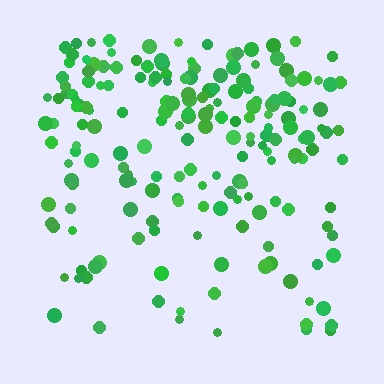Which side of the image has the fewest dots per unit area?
The bottom.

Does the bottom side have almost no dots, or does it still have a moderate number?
Still a moderate number, just noticeably fewer than the top.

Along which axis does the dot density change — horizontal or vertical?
Vertical.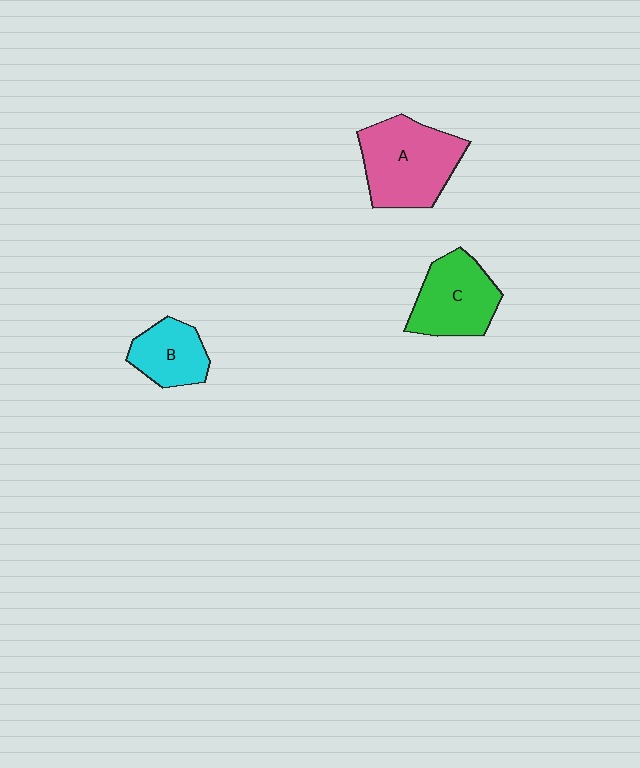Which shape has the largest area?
Shape A (pink).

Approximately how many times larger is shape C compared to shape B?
Approximately 1.4 times.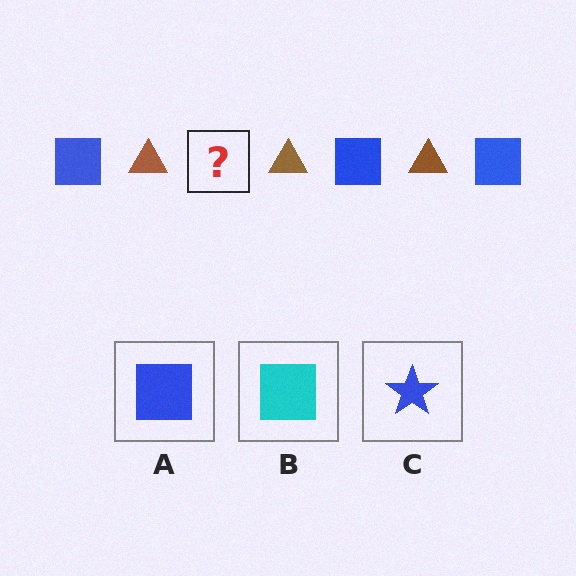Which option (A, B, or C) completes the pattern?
A.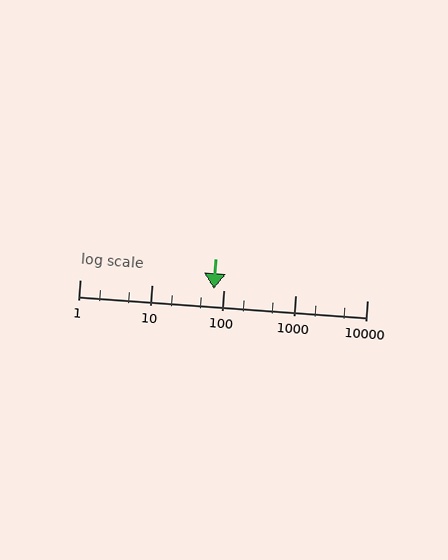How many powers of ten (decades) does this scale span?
The scale spans 4 decades, from 1 to 10000.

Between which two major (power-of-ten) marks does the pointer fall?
The pointer is between 10 and 100.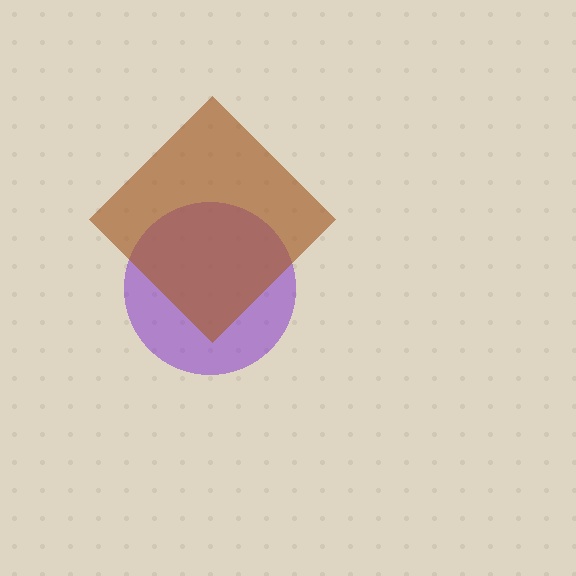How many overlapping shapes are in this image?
There are 2 overlapping shapes in the image.